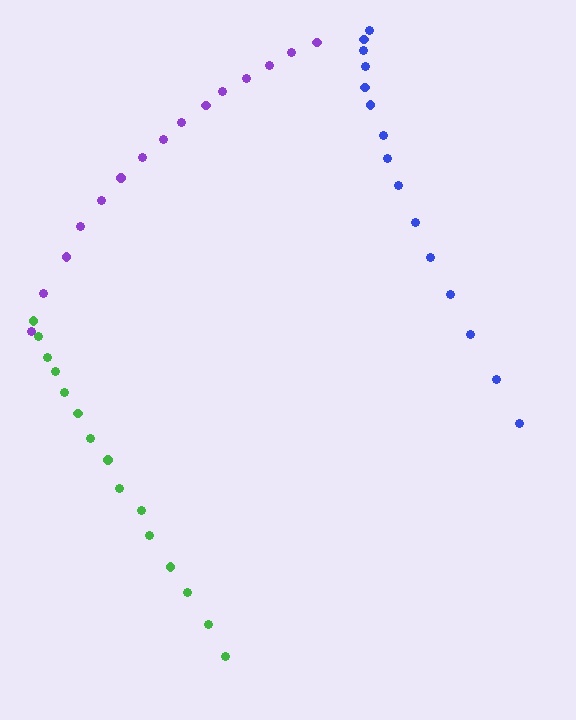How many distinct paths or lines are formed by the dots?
There are 3 distinct paths.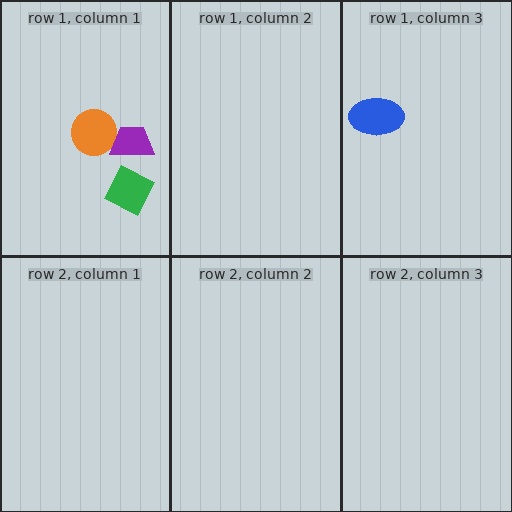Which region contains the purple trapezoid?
The row 1, column 1 region.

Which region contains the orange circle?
The row 1, column 1 region.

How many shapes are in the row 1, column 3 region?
1.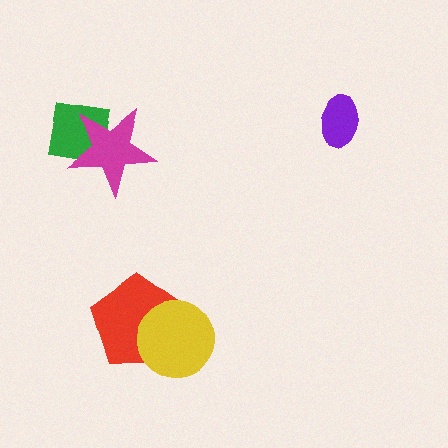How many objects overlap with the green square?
1 object overlaps with the green square.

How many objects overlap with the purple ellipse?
0 objects overlap with the purple ellipse.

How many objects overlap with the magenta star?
1 object overlaps with the magenta star.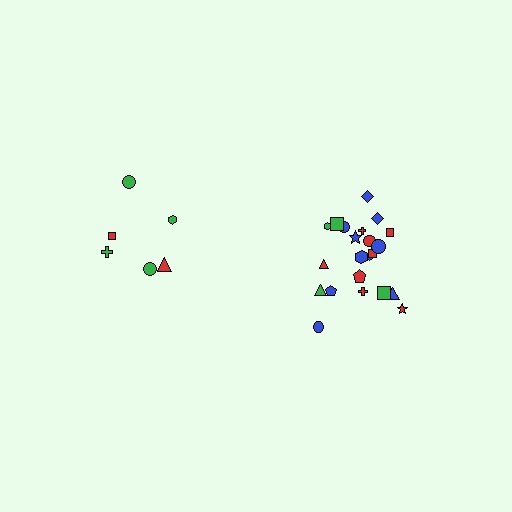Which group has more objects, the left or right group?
The right group.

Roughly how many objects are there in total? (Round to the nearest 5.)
Roughly 30 objects in total.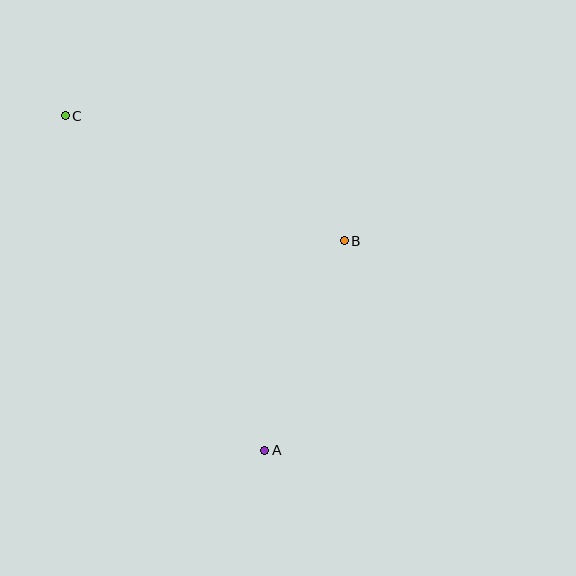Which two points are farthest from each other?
Points A and C are farthest from each other.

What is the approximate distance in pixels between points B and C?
The distance between B and C is approximately 306 pixels.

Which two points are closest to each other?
Points A and B are closest to each other.